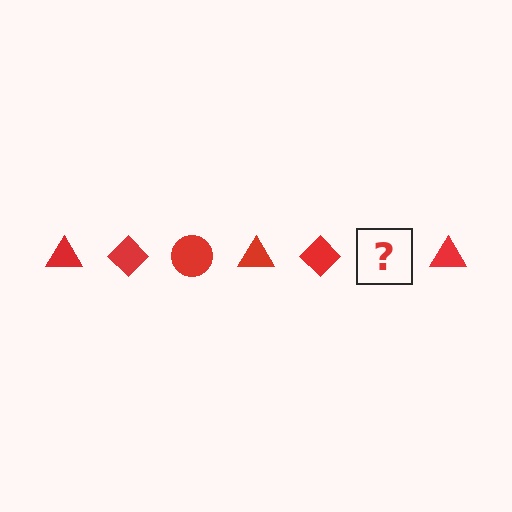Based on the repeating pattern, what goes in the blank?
The blank should be a red circle.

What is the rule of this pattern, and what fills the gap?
The rule is that the pattern cycles through triangle, diamond, circle shapes in red. The gap should be filled with a red circle.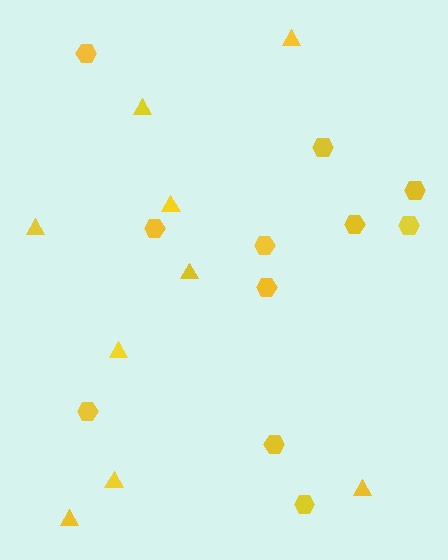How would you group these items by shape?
There are 2 groups: one group of hexagons (11) and one group of triangles (9).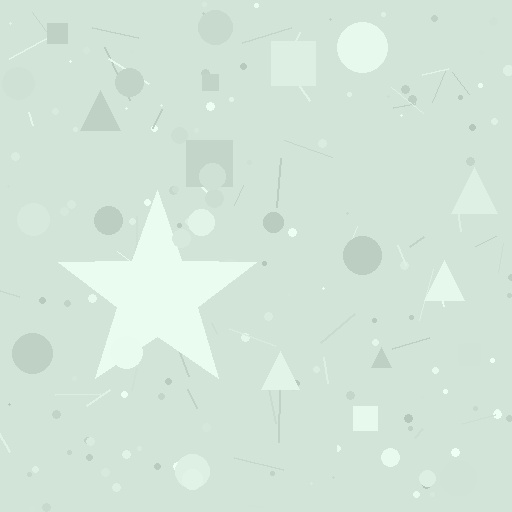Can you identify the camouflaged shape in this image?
The camouflaged shape is a star.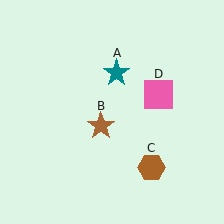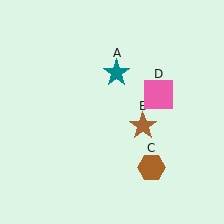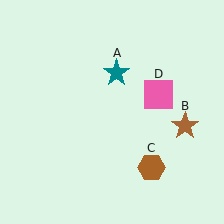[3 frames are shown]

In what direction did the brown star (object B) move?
The brown star (object B) moved right.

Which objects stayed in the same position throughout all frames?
Teal star (object A) and brown hexagon (object C) and pink square (object D) remained stationary.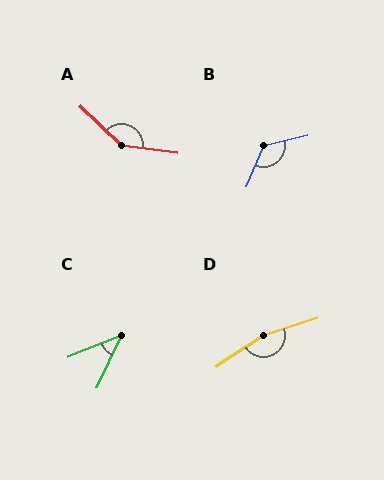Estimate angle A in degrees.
Approximately 145 degrees.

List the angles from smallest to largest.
C (43°), B (126°), A (145°), D (165°).